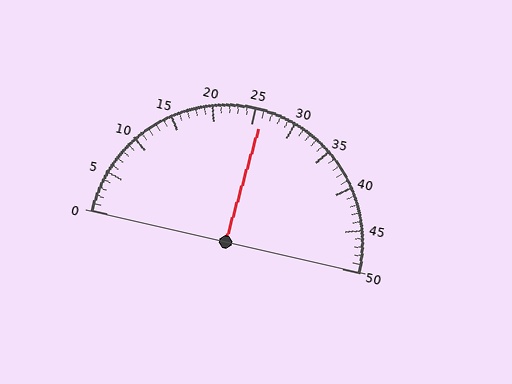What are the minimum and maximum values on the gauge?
The gauge ranges from 0 to 50.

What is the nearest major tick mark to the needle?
The nearest major tick mark is 25.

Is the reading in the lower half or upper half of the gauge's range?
The reading is in the upper half of the range (0 to 50).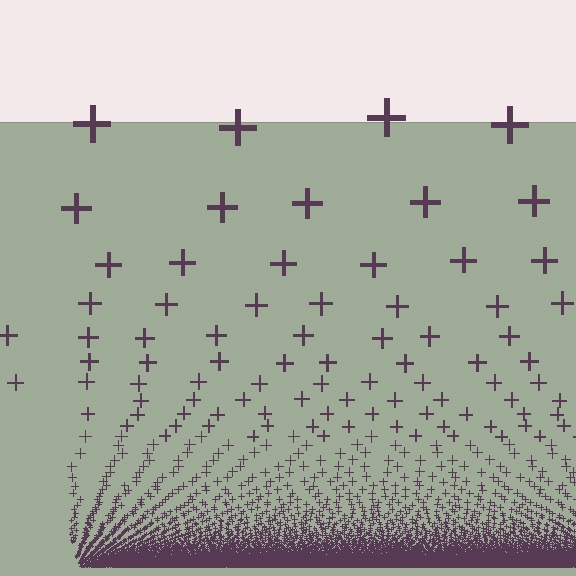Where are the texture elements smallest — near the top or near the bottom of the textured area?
Near the bottom.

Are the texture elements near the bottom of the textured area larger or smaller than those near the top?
Smaller. The gradient is inverted — elements near the bottom are smaller and denser.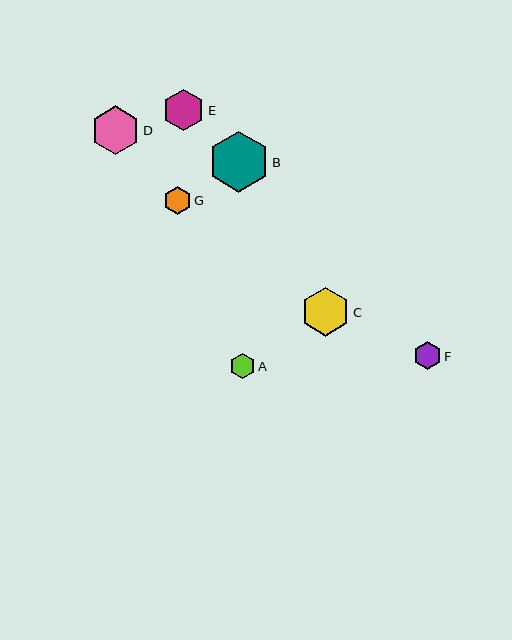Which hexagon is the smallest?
Hexagon A is the smallest with a size of approximately 25 pixels.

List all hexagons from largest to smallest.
From largest to smallest: B, C, D, E, G, F, A.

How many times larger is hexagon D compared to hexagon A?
Hexagon D is approximately 1.9 times the size of hexagon A.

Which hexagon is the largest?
Hexagon B is the largest with a size of approximately 61 pixels.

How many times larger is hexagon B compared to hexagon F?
Hexagon B is approximately 2.2 times the size of hexagon F.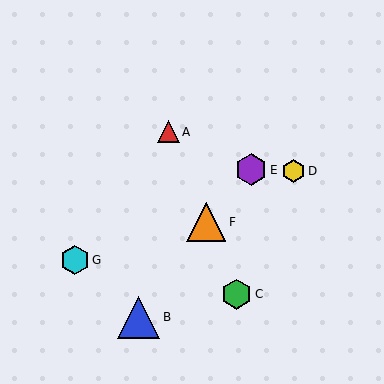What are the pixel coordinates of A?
Object A is at (168, 132).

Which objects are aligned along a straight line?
Objects A, C, F are aligned along a straight line.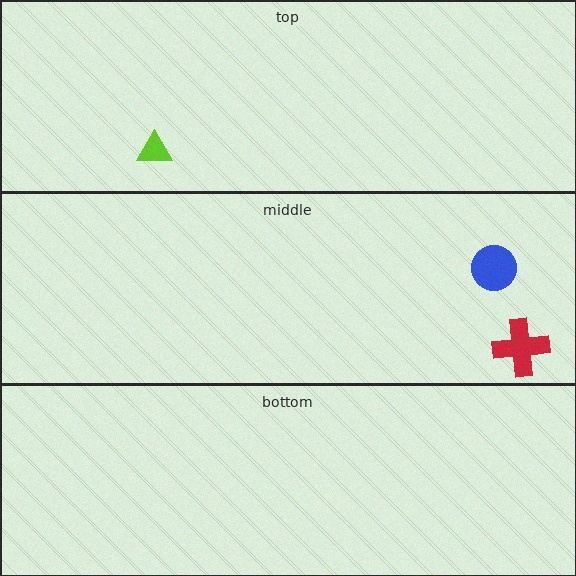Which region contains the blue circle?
The middle region.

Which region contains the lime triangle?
The top region.